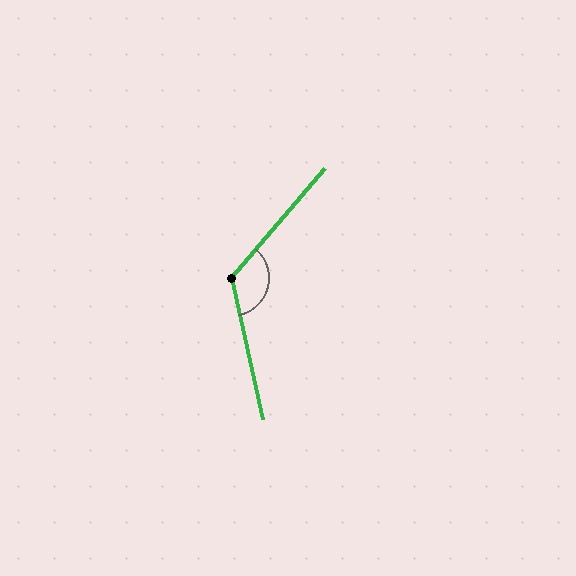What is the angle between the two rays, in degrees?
Approximately 127 degrees.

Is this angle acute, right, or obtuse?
It is obtuse.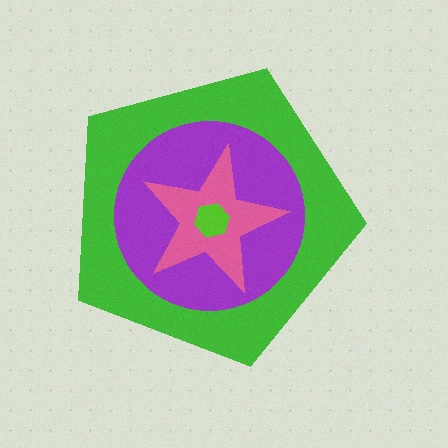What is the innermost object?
The lime hexagon.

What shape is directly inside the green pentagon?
The purple circle.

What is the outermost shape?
The green pentagon.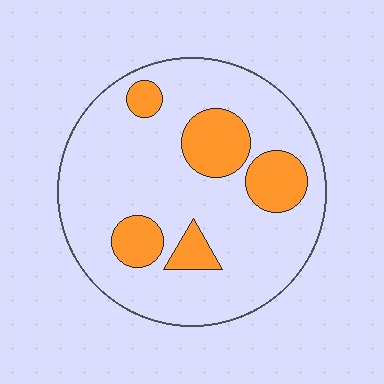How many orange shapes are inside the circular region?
5.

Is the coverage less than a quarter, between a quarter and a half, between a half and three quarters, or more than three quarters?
Less than a quarter.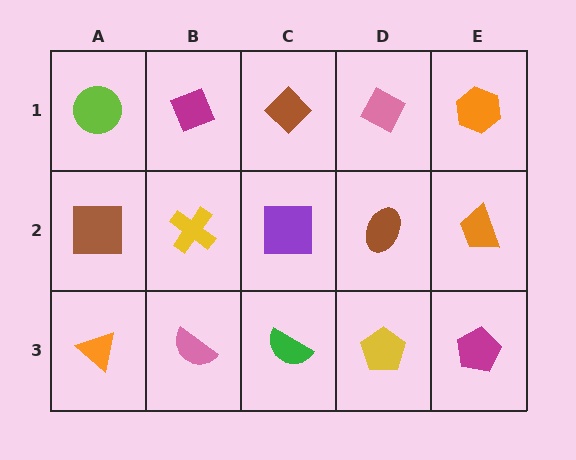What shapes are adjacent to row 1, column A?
A brown square (row 2, column A), a magenta diamond (row 1, column B).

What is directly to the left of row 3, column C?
A pink semicircle.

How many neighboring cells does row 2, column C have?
4.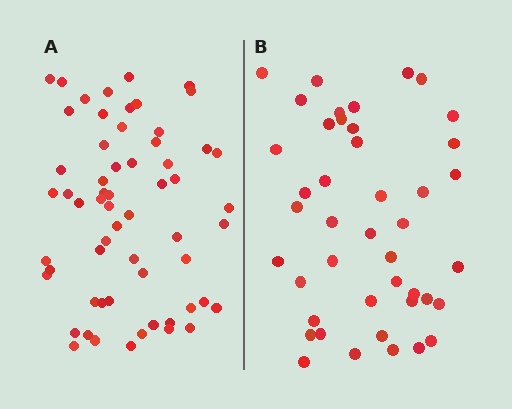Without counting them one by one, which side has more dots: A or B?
Region A (the left region) has more dots.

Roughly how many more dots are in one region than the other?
Region A has approximately 15 more dots than region B.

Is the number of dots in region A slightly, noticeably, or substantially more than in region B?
Region A has noticeably more, but not dramatically so. The ratio is roughly 1.4 to 1.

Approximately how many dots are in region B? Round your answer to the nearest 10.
About 40 dots. (The exact count is 43, which rounds to 40.)